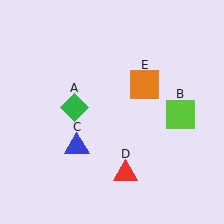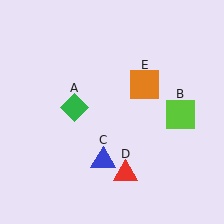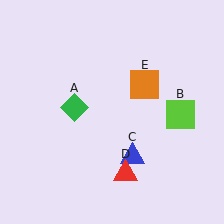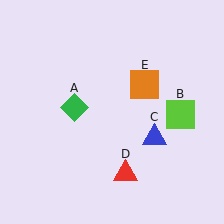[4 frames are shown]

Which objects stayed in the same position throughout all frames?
Green diamond (object A) and lime square (object B) and red triangle (object D) and orange square (object E) remained stationary.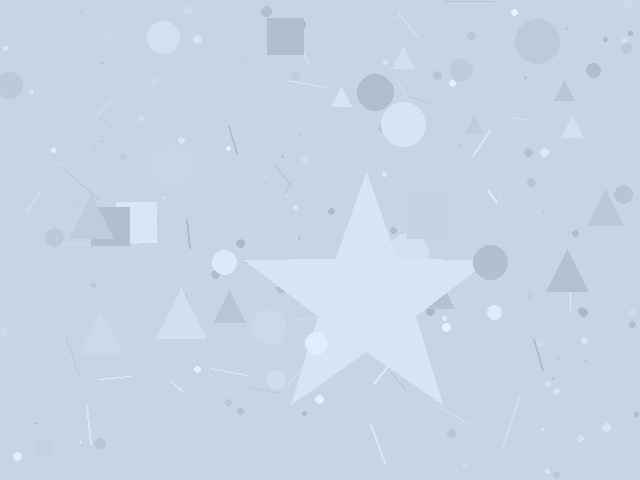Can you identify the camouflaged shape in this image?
The camouflaged shape is a star.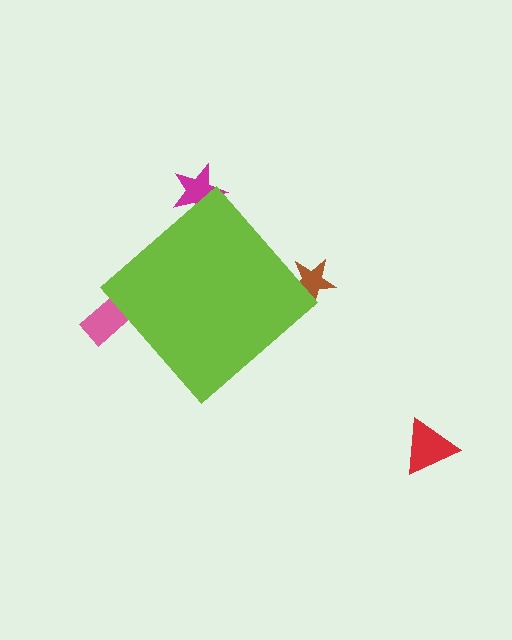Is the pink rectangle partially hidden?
Yes, the pink rectangle is partially hidden behind the lime diamond.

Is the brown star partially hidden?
Yes, the brown star is partially hidden behind the lime diamond.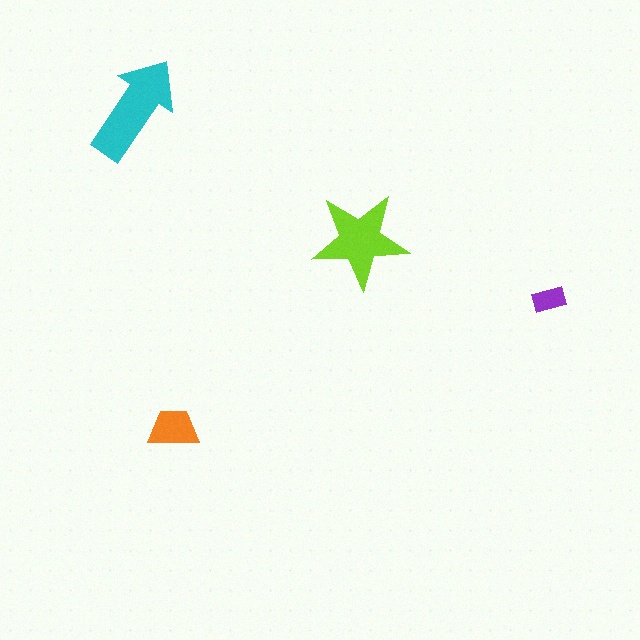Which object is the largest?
The cyan arrow.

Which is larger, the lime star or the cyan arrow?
The cyan arrow.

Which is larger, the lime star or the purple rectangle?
The lime star.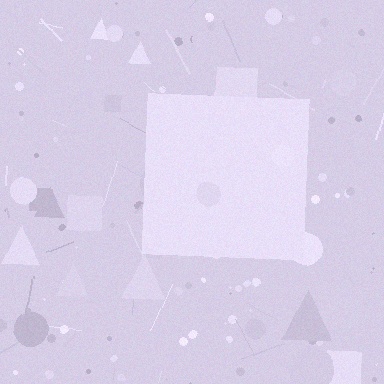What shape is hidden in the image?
A square is hidden in the image.